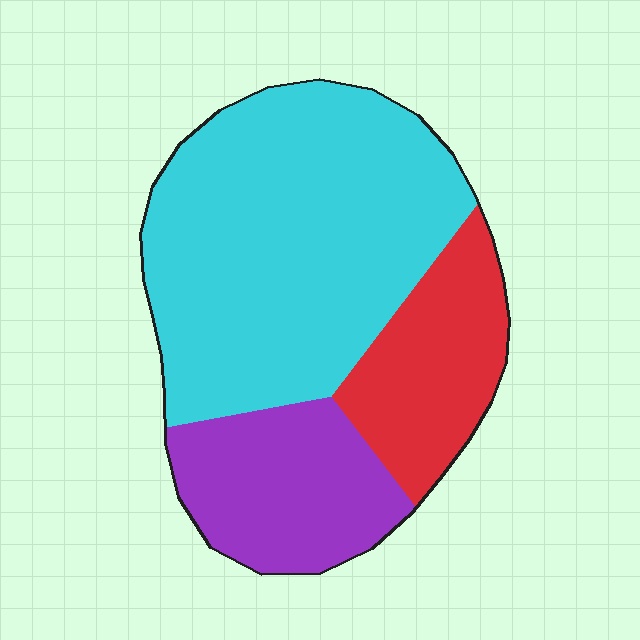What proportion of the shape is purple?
Purple covers about 20% of the shape.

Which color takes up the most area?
Cyan, at roughly 60%.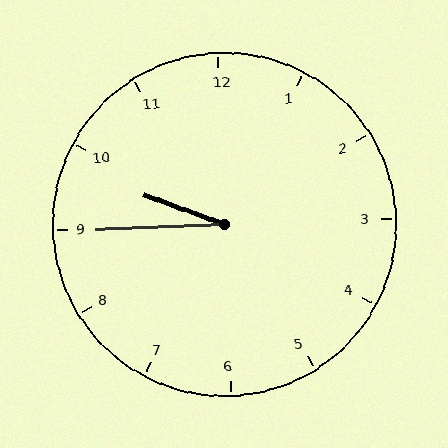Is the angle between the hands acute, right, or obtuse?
It is acute.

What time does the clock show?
9:45.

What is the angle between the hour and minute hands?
Approximately 22 degrees.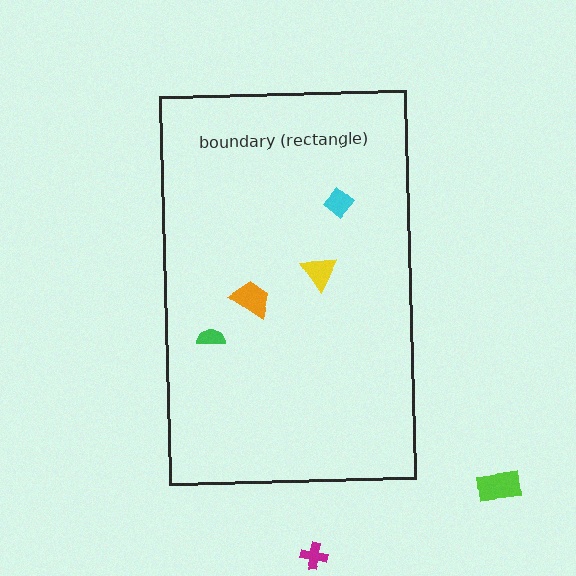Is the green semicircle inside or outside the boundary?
Inside.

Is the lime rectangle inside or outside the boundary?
Outside.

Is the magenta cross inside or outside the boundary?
Outside.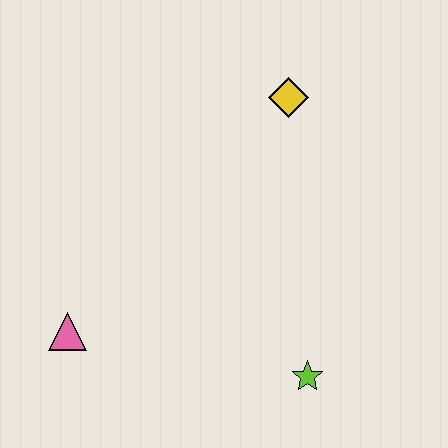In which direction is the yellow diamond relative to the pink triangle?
The yellow diamond is above the pink triangle.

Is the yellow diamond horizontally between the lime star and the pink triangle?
Yes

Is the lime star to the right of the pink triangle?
Yes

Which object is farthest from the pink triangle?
The yellow diamond is farthest from the pink triangle.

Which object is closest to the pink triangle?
The lime star is closest to the pink triangle.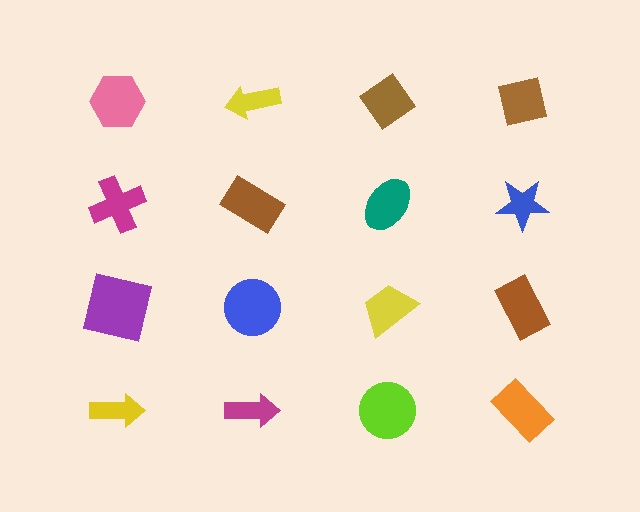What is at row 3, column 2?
A blue circle.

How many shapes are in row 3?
4 shapes.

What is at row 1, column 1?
A pink hexagon.